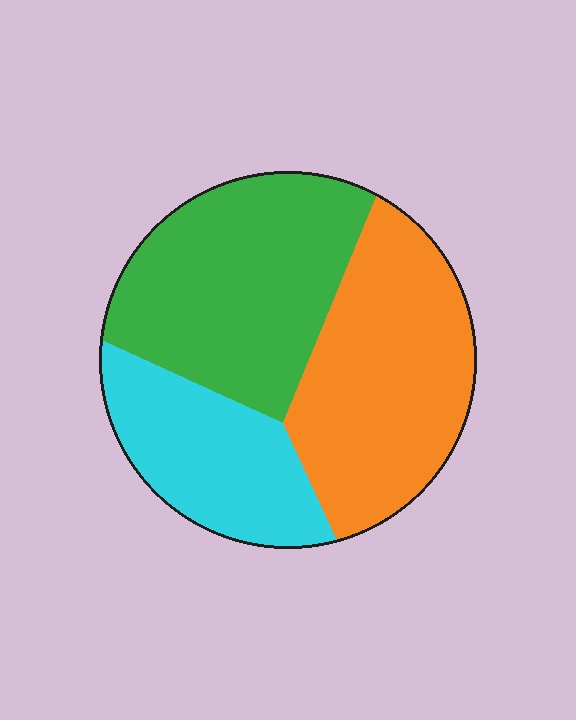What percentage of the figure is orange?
Orange takes up about three eighths (3/8) of the figure.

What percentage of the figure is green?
Green takes up between a third and a half of the figure.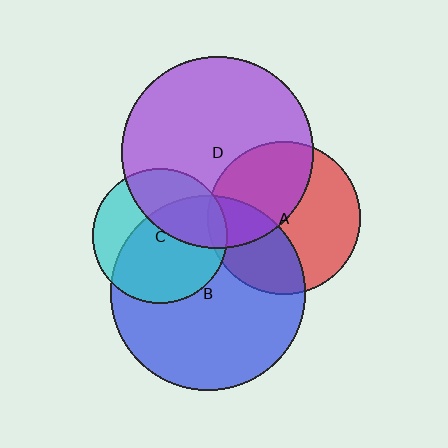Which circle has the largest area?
Circle B (blue).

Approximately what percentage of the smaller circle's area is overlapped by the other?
Approximately 45%.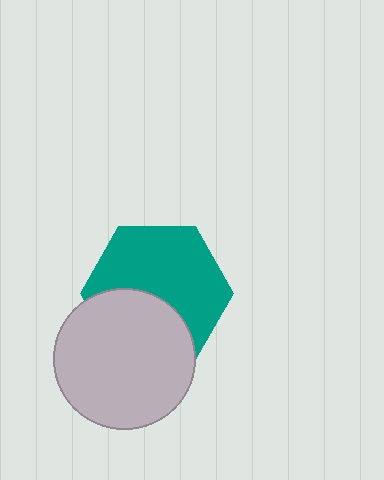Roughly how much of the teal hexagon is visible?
About half of it is visible (roughly 63%).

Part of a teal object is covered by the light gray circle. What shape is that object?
It is a hexagon.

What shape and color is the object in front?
The object in front is a light gray circle.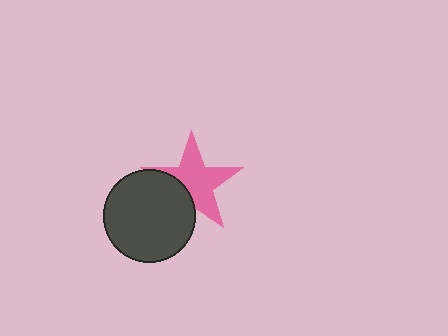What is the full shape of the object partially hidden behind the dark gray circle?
The partially hidden object is a pink star.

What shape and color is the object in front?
The object in front is a dark gray circle.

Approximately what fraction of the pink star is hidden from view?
Roughly 31% of the pink star is hidden behind the dark gray circle.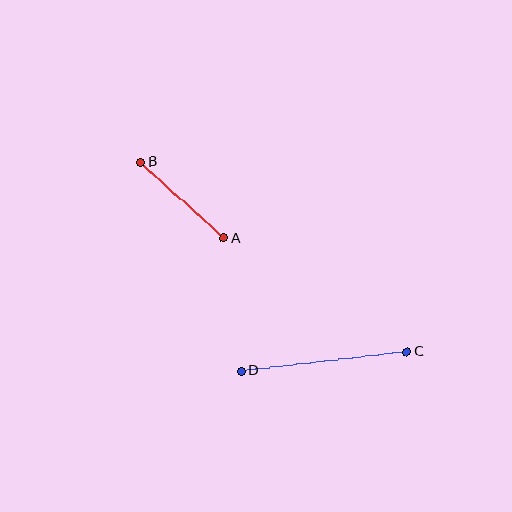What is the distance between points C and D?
The distance is approximately 167 pixels.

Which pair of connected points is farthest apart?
Points C and D are farthest apart.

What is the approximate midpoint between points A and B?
The midpoint is at approximately (182, 200) pixels.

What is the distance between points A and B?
The distance is approximately 112 pixels.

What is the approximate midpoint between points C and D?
The midpoint is at approximately (324, 361) pixels.